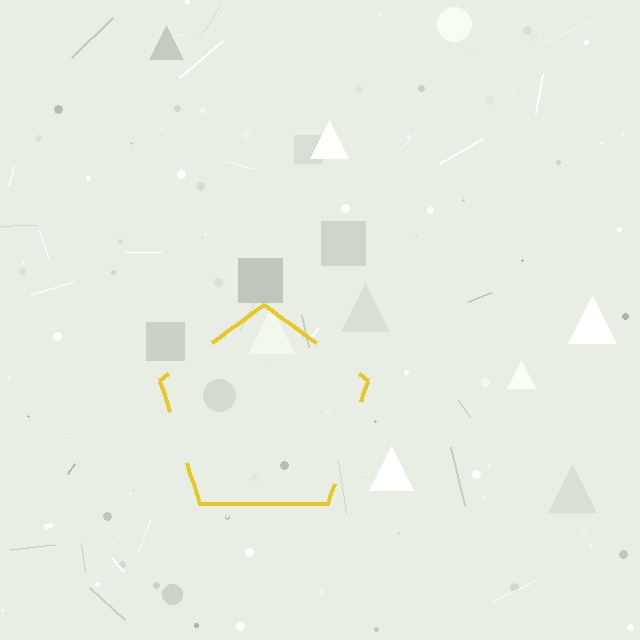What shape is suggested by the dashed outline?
The dashed outline suggests a pentagon.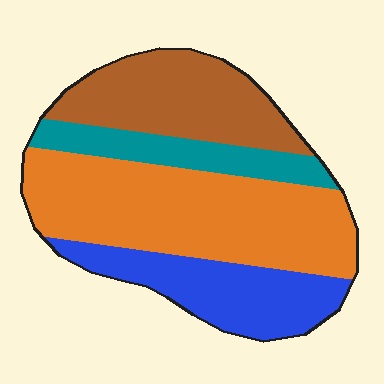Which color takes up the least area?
Teal, at roughly 15%.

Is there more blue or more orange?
Orange.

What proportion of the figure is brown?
Brown takes up about one quarter (1/4) of the figure.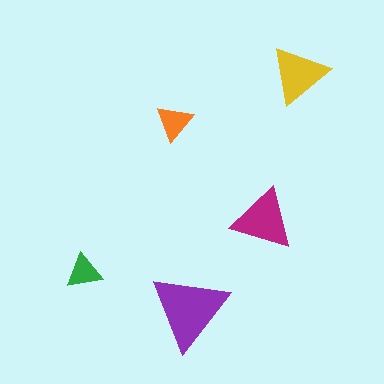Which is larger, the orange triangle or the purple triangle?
The purple one.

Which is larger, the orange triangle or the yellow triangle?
The yellow one.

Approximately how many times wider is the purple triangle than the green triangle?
About 2 times wider.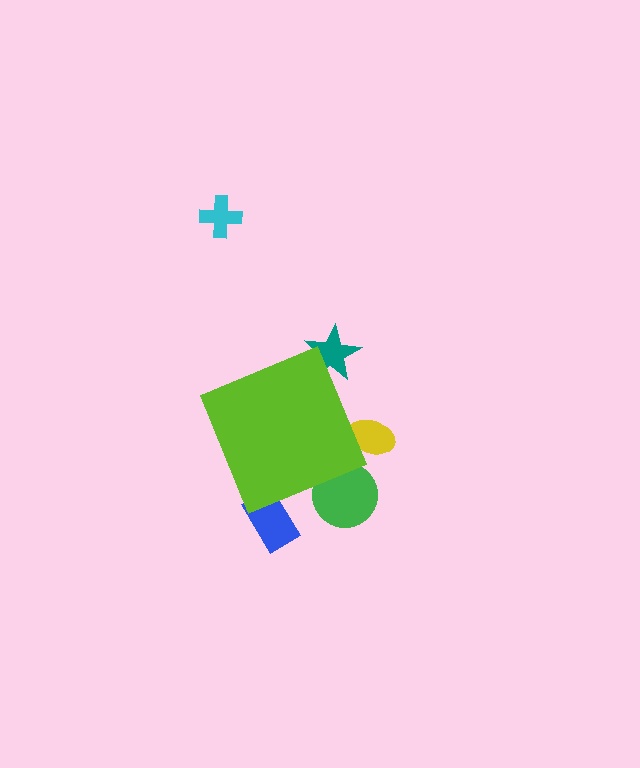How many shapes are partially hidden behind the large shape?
4 shapes are partially hidden.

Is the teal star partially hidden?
Yes, the teal star is partially hidden behind the lime diamond.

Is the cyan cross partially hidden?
No, the cyan cross is fully visible.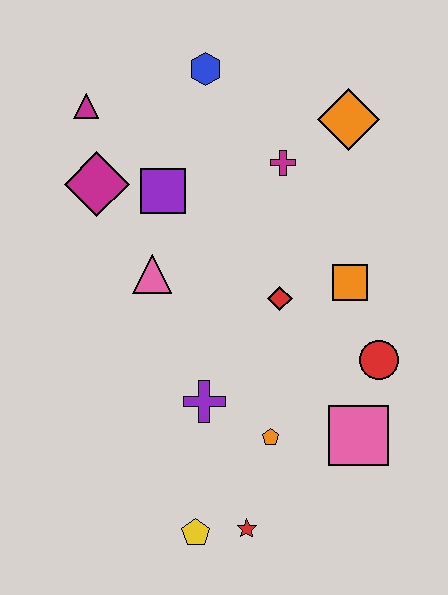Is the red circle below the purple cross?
No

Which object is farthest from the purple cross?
The blue hexagon is farthest from the purple cross.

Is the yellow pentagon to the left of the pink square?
Yes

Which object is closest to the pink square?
The red circle is closest to the pink square.